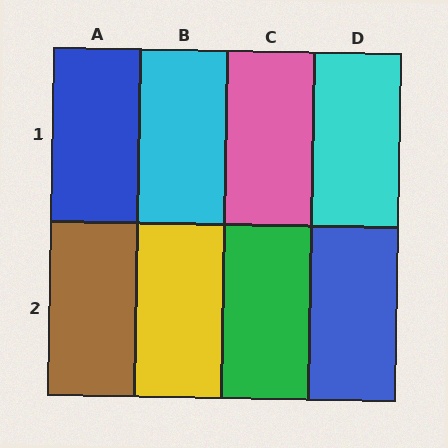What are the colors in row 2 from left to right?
Brown, yellow, green, blue.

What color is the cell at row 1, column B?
Cyan.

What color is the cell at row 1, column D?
Cyan.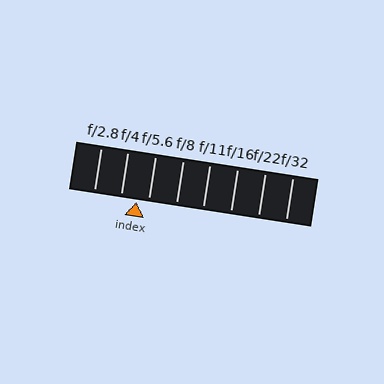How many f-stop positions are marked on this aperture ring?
There are 8 f-stop positions marked.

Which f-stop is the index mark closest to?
The index mark is closest to f/5.6.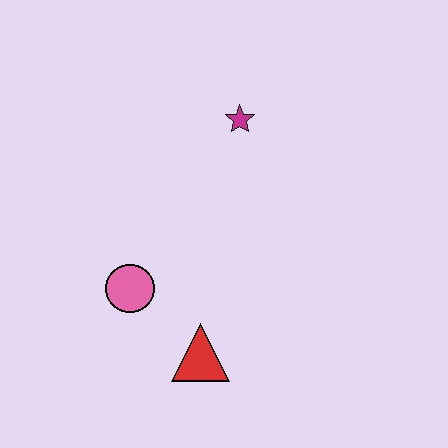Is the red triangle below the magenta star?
Yes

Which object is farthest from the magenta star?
The red triangle is farthest from the magenta star.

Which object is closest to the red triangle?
The pink circle is closest to the red triangle.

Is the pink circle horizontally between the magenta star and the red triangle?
No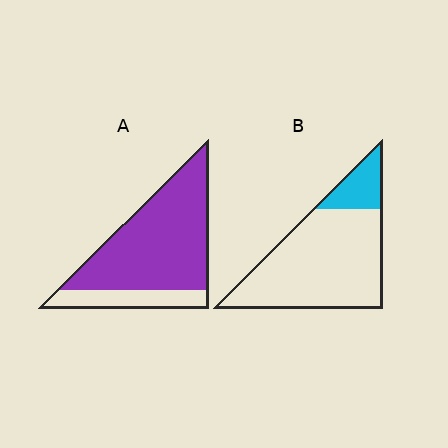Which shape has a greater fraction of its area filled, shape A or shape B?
Shape A.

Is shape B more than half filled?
No.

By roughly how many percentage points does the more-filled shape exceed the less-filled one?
By roughly 60 percentage points (A over B).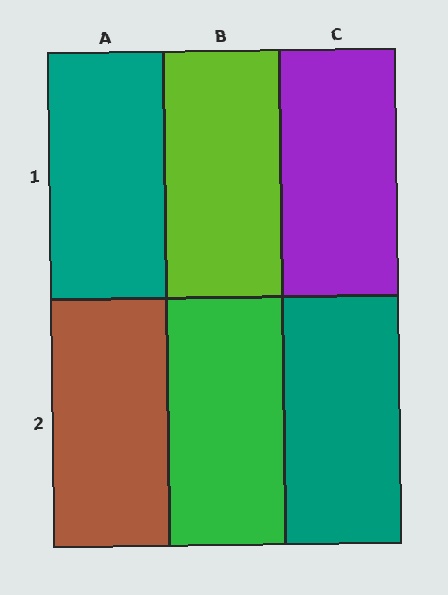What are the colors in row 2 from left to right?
Brown, green, teal.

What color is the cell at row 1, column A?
Teal.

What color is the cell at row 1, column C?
Purple.